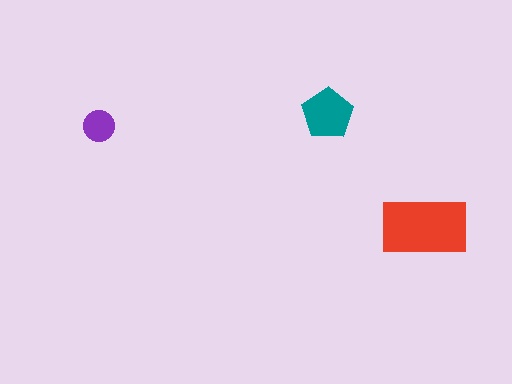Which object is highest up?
The teal pentagon is topmost.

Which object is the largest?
The red rectangle.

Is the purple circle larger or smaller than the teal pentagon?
Smaller.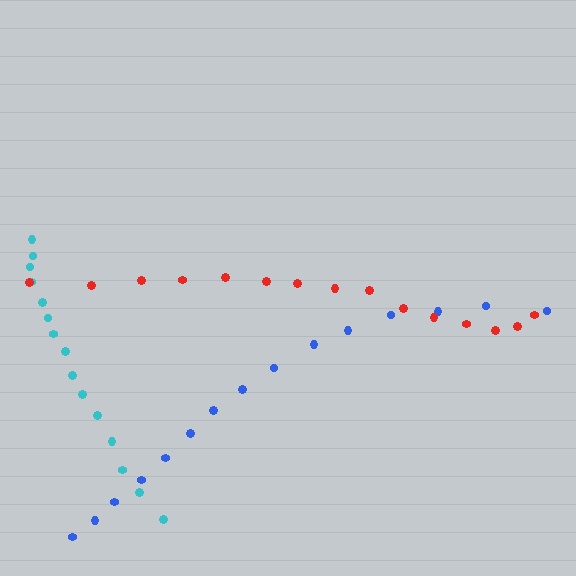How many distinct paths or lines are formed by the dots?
There are 3 distinct paths.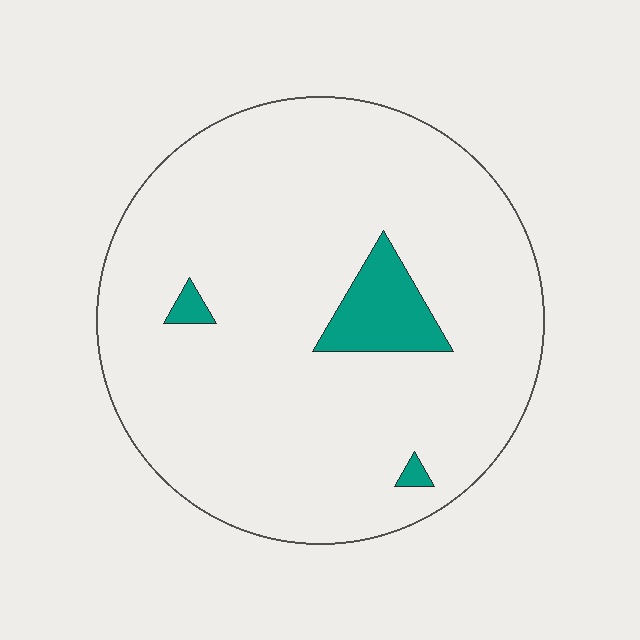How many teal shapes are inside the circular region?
3.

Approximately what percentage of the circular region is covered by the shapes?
Approximately 5%.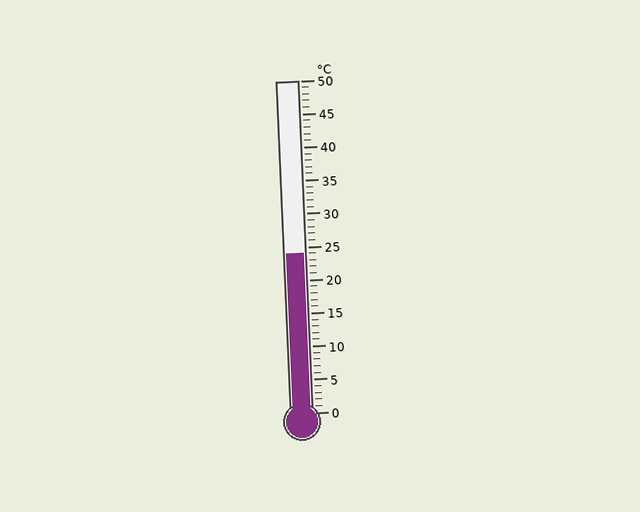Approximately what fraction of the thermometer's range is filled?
The thermometer is filled to approximately 50% of its range.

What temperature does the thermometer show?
The thermometer shows approximately 24°C.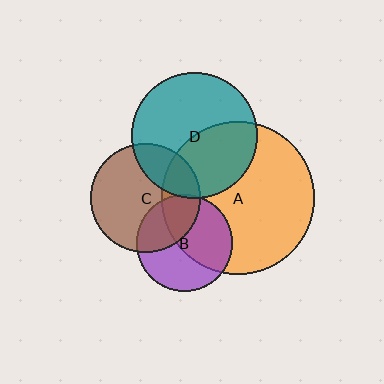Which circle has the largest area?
Circle A (orange).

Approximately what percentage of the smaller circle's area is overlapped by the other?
Approximately 50%.